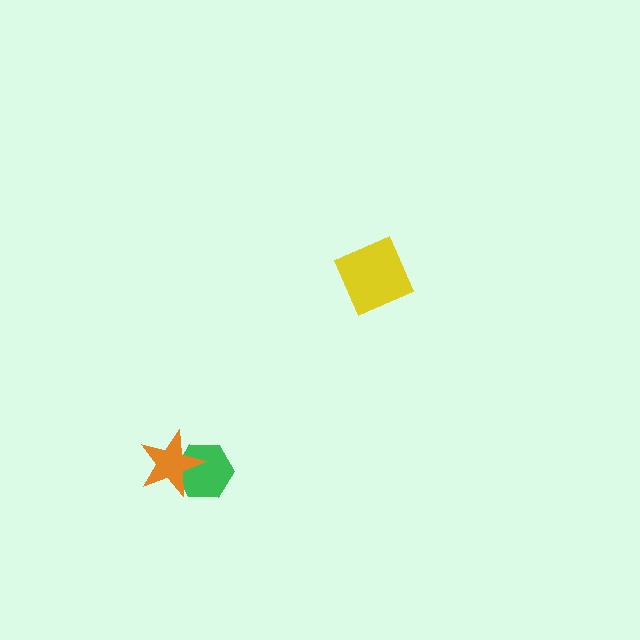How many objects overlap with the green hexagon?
1 object overlaps with the green hexagon.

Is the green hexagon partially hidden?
Yes, it is partially covered by another shape.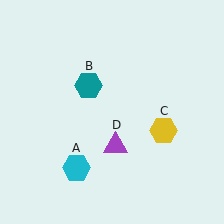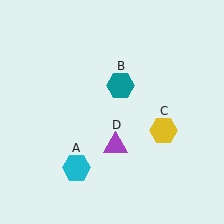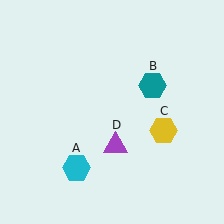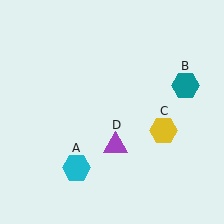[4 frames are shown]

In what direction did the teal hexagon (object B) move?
The teal hexagon (object B) moved right.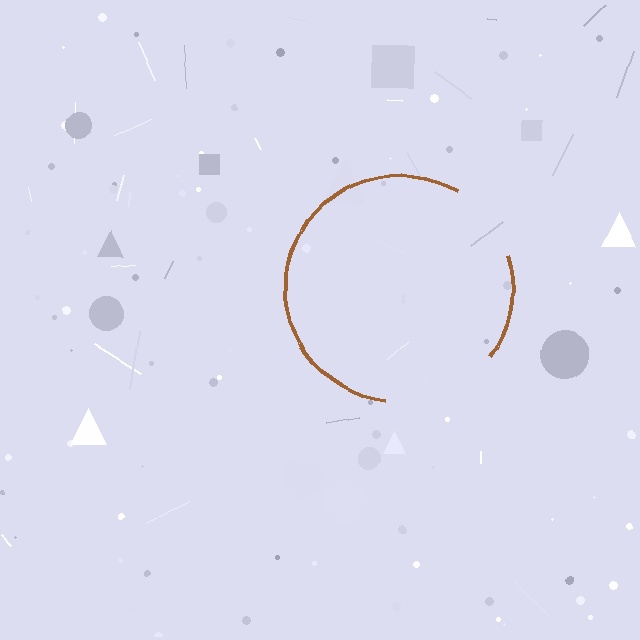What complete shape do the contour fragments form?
The contour fragments form a circle.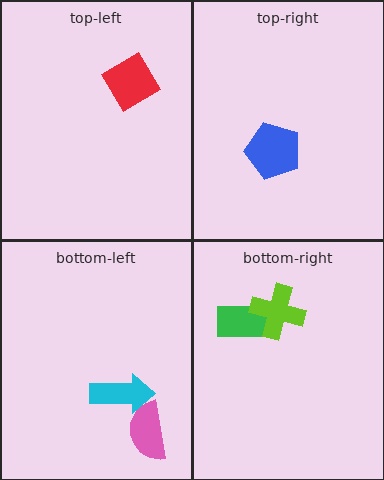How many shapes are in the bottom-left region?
2.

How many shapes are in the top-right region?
1.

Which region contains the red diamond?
The top-left region.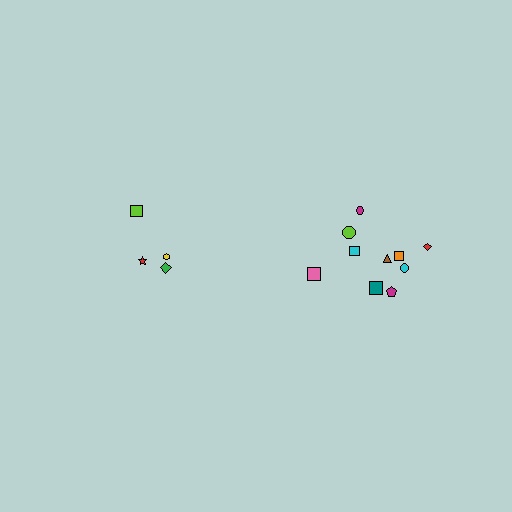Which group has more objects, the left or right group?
The right group.